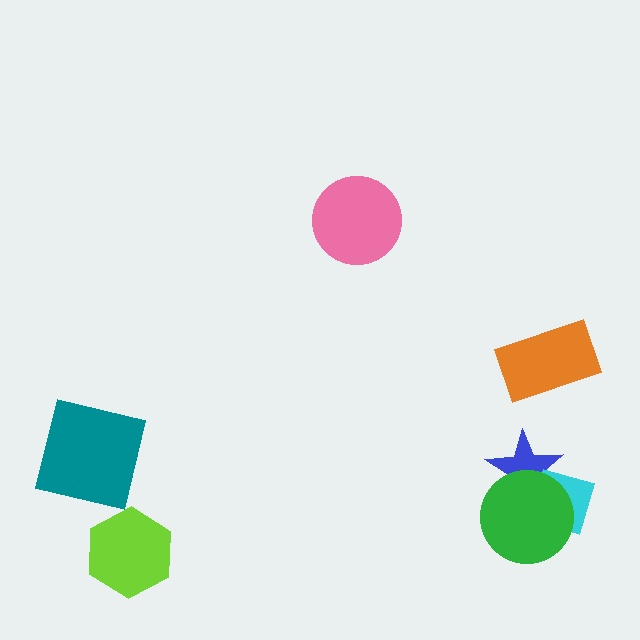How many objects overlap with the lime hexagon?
0 objects overlap with the lime hexagon.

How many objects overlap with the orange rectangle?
0 objects overlap with the orange rectangle.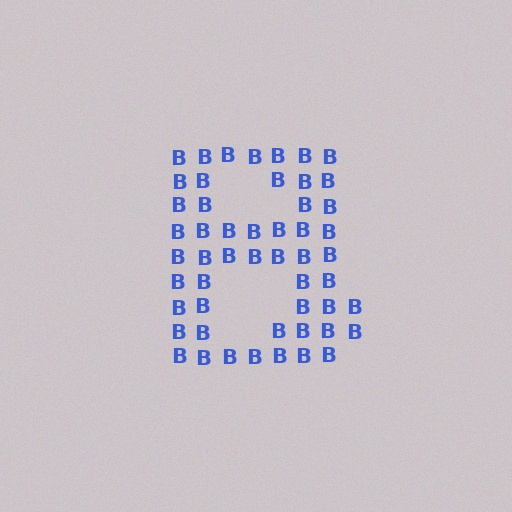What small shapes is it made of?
It is made of small letter B's.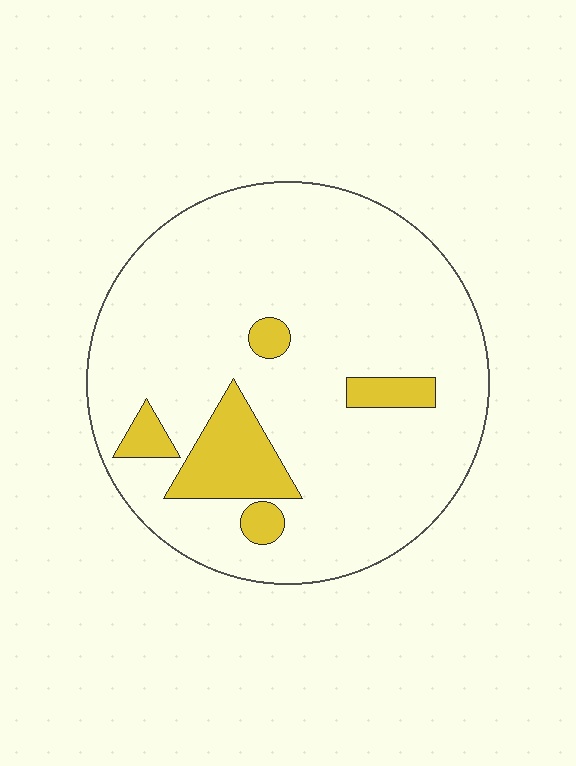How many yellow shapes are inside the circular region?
5.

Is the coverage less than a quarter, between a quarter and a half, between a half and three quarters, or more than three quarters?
Less than a quarter.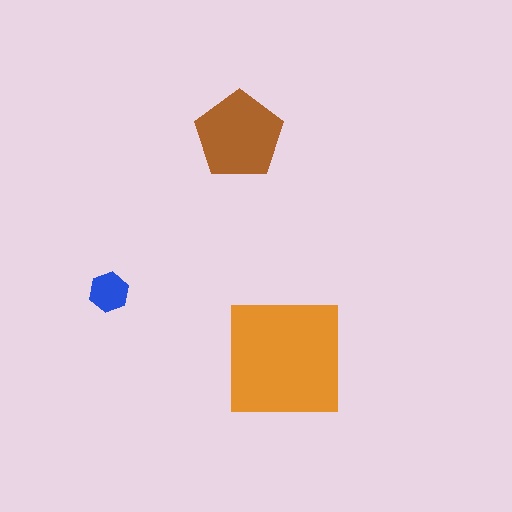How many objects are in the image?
There are 3 objects in the image.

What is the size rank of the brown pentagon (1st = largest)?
2nd.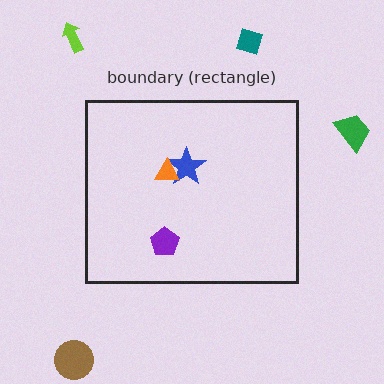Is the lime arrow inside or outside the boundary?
Outside.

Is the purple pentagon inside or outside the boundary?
Inside.